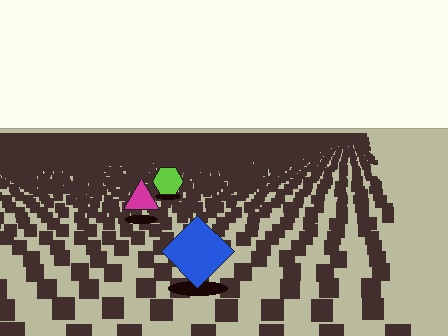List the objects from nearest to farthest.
From nearest to farthest: the blue diamond, the magenta triangle, the lime hexagon.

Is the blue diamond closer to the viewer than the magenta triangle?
Yes. The blue diamond is closer — you can tell from the texture gradient: the ground texture is coarser near it.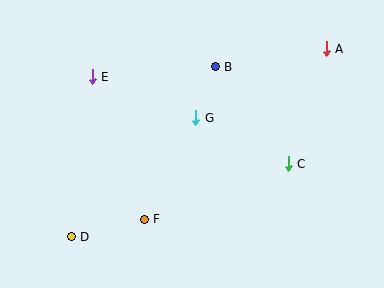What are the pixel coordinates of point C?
Point C is at (288, 164).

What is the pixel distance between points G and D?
The distance between G and D is 172 pixels.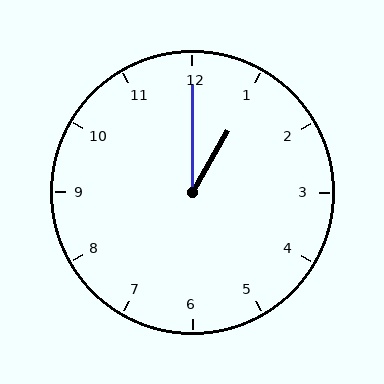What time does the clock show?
1:00.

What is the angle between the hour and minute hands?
Approximately 30 degrees.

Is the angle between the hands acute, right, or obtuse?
It is acute.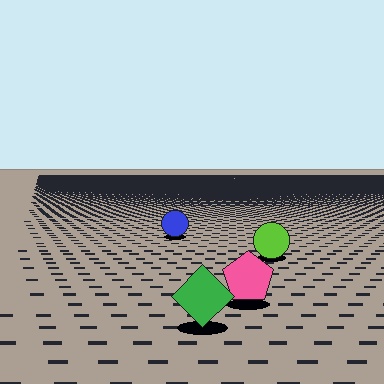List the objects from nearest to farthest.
From nearest to farthest: the green diamond, the pink pentagon, the lime circle, the blue circle.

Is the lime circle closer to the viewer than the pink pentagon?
No. The pink pentagon is closer — you can tell from the texture gradient: the ground texture is coarser near it.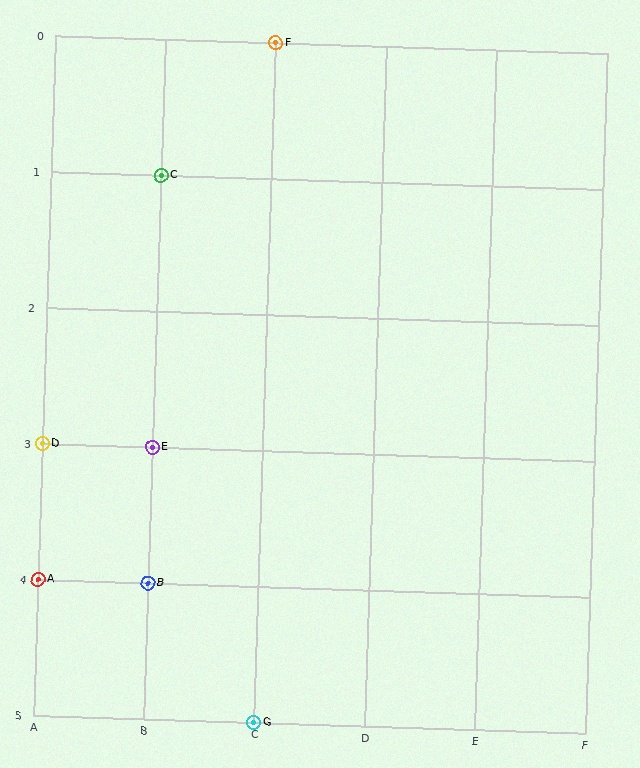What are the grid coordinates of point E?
Point E is at grid coordinates (B, 3).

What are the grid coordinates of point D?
Point D is at grid coordinates (A, 3).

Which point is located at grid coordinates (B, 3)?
Point E is at (B, 3).